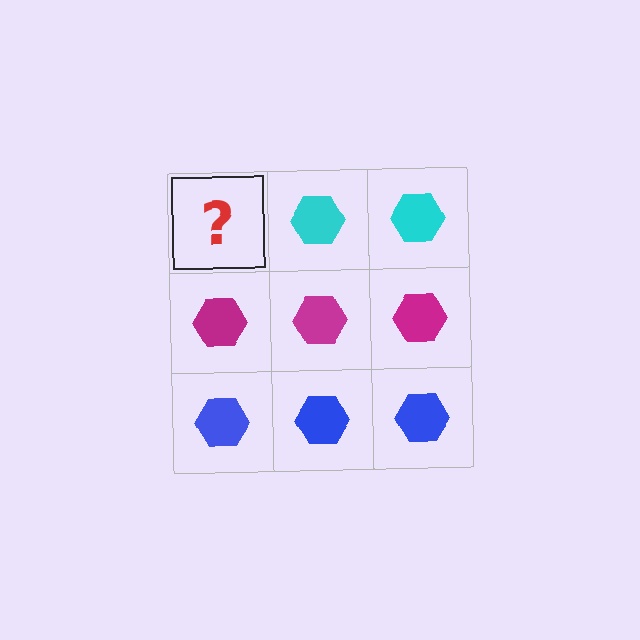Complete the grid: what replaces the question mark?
The question mark should be replaced with a cyan hexagon.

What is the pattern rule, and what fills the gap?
The rule is that each row has a consistent color. The gap should be filled with a cyan hexagon.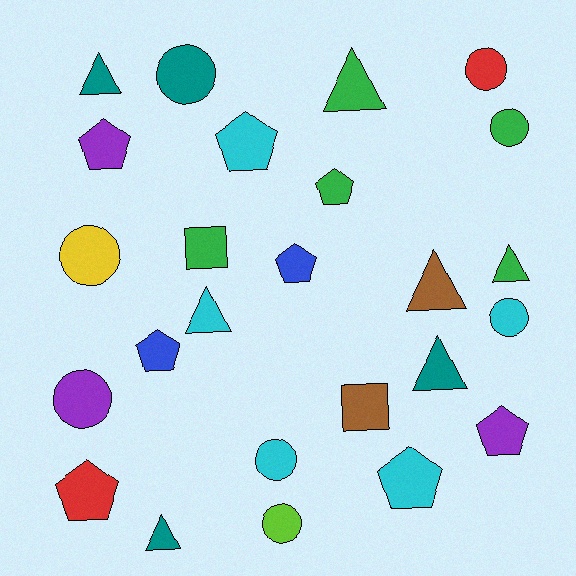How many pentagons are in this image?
There are 8 pentagons.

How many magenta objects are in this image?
There are no magenta objects.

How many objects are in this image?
There are 25 objects.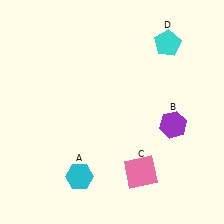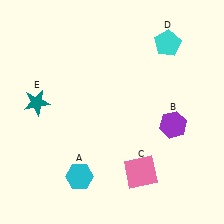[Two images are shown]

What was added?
A teal star (E) was added in Image 2.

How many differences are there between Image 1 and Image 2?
There is 1 difference between the two images.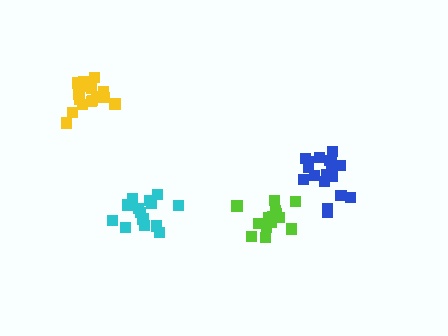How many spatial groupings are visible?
There are 4 spatial groupings.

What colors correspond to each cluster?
The clusters are colored: yellow, lime, blue, cyan.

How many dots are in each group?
Group 1: 19 dots, Group 2: 14 dots, Group 3: 19 dots, Group 4: 15 dots (67 total).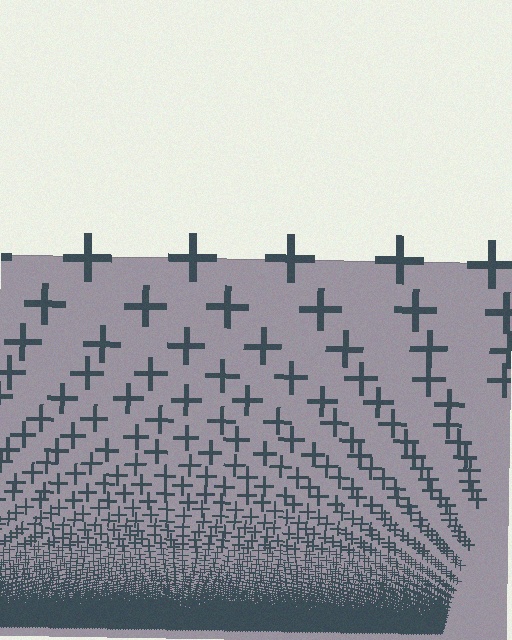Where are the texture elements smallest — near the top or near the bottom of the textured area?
Near the bottom.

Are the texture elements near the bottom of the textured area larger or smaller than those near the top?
Smaller. The gradient is inverted — elements near the bottom are smaller and denser.